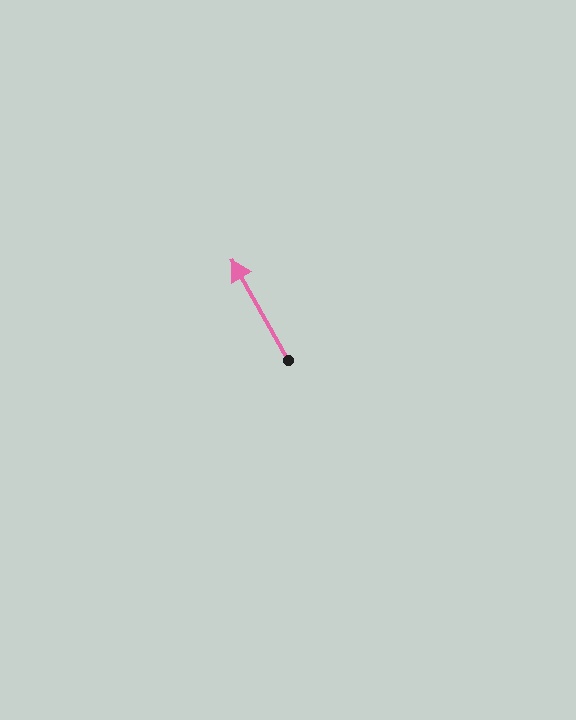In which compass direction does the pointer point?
Northwest.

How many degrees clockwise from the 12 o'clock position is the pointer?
Approximately 331 degrees.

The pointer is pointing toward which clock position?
Roughly 11 o'clock.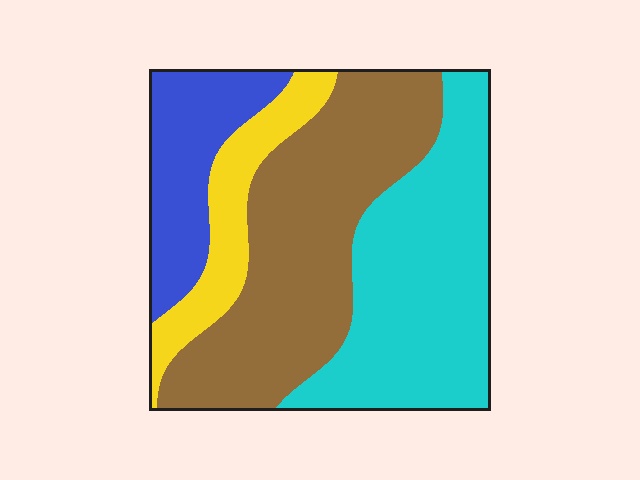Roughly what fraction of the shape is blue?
Blue covers about 15% of the shape.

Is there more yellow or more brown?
Brown.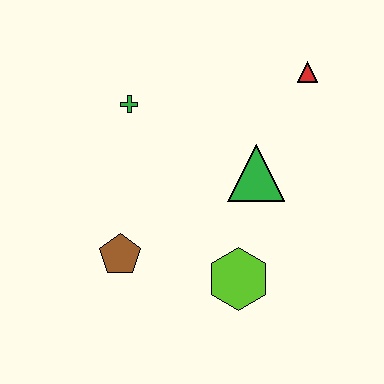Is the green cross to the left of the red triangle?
Yes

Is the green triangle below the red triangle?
Yes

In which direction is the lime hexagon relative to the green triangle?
The lime hexagon is below the green triangle.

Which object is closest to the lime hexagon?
The green triangle is closest to the lime hexagon.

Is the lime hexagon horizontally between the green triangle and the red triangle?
No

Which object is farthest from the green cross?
The lime hexagon is farthest from the green cross.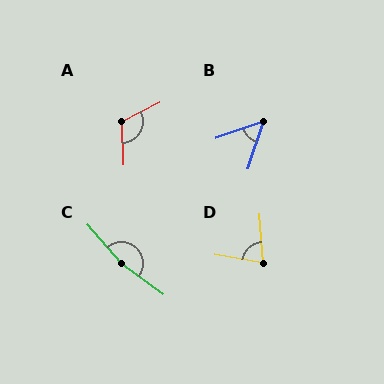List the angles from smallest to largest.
B (52°), D (77°), A (116°), C (167°).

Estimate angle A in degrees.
Approximately 116 degrees.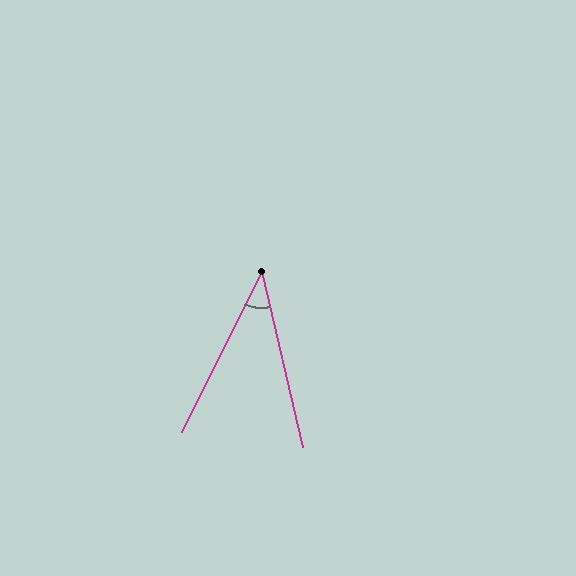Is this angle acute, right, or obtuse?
It is acute.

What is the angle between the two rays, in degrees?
Approximately 40 degrees.